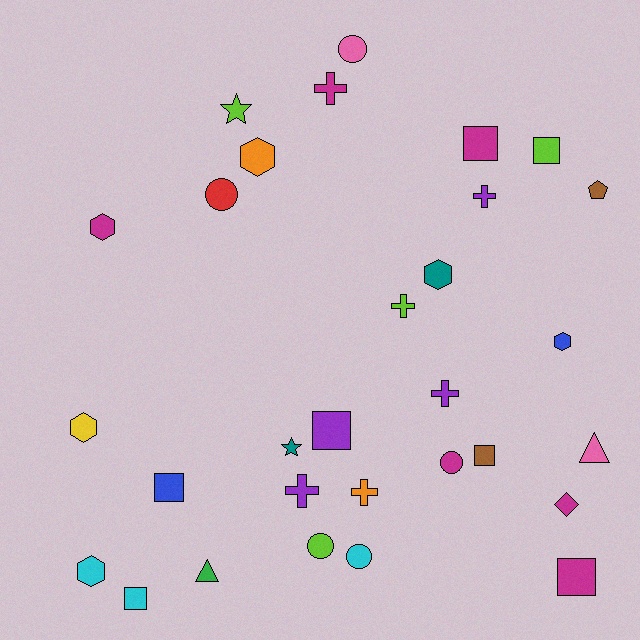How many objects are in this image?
There are 30 objects.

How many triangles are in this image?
There are 2 triangles.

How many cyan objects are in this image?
There are 3 cyan objects.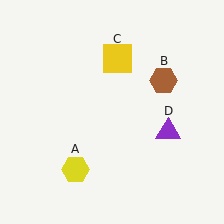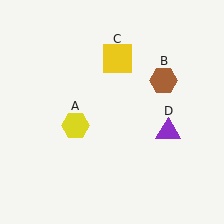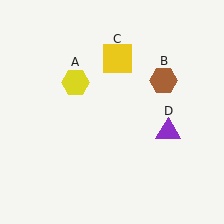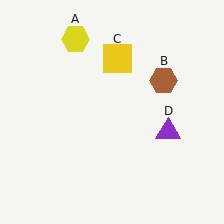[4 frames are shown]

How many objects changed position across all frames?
1 object changed position: yellow hexagon (object A).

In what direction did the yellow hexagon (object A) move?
The yellow hexagon (object A) moved up.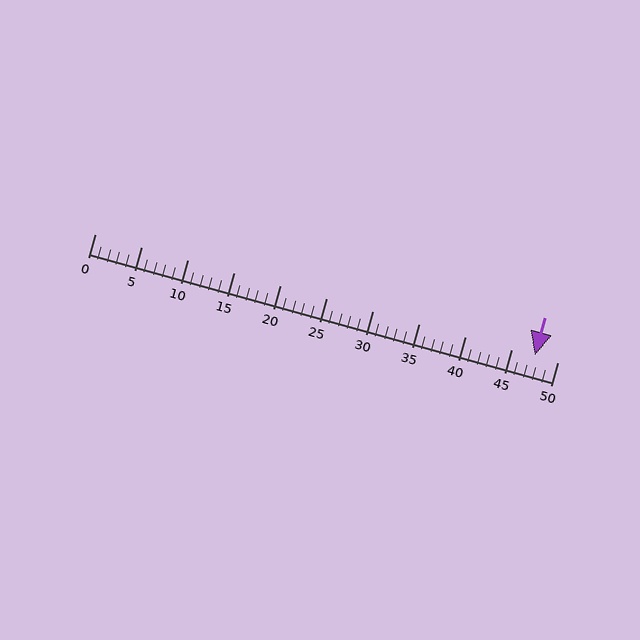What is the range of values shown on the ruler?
The ruler shows values from 0 to 50.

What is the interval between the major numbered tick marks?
The major tick marks are spaced 5 units apart.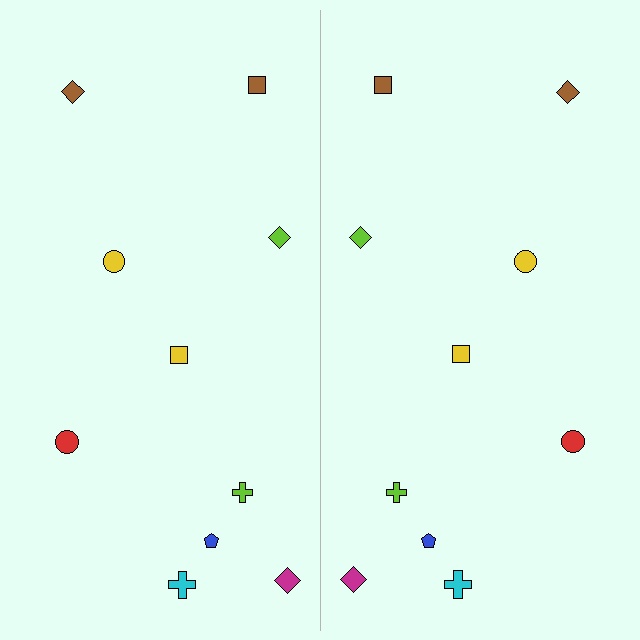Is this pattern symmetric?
Yes, this pattern has bilateral (reflection) symmetry.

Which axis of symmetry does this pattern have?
The pattern has a vertical axis of symmetry running through the center of the image.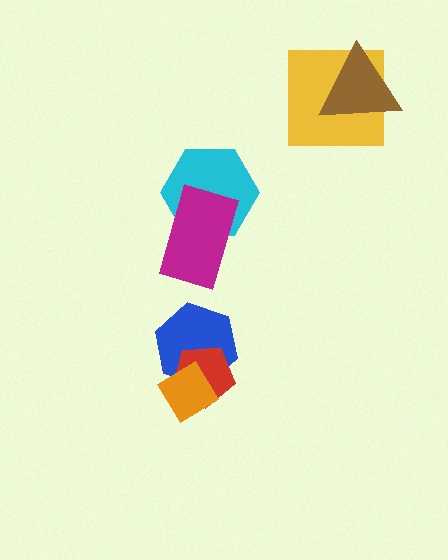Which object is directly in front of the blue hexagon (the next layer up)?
The red pentagon is directly in front of the blue hexagon.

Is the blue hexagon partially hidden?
Yes, it is partially covered by another shape.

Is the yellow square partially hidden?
Yes, it is partially covered by another shape.